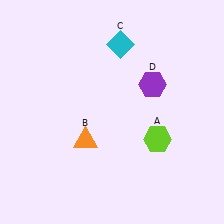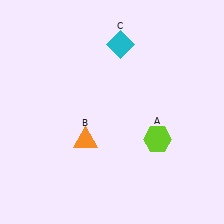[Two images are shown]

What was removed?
The purple hexagon (D) was removed in Image 2.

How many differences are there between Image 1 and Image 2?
There is 1 difference between the two images.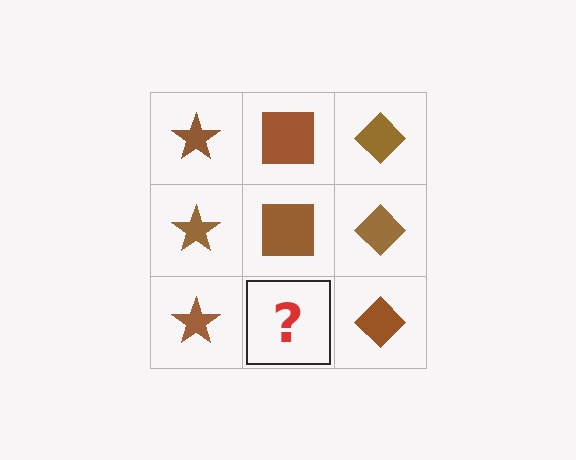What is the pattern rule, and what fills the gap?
The rule is that each column has a consistent shape. The gap should be filled with a brown square.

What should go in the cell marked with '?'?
The missing cell should contain a brown square.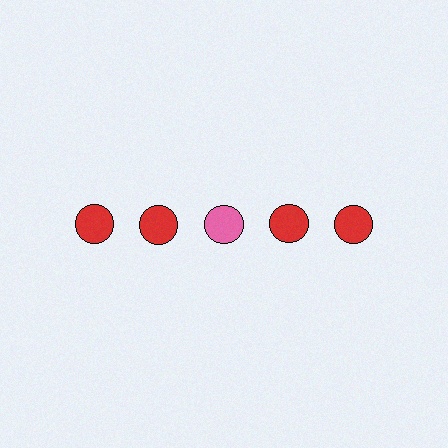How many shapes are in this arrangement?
There are 5 shapes arranged in a grid pattern.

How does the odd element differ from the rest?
It has a different color: pink instead of red.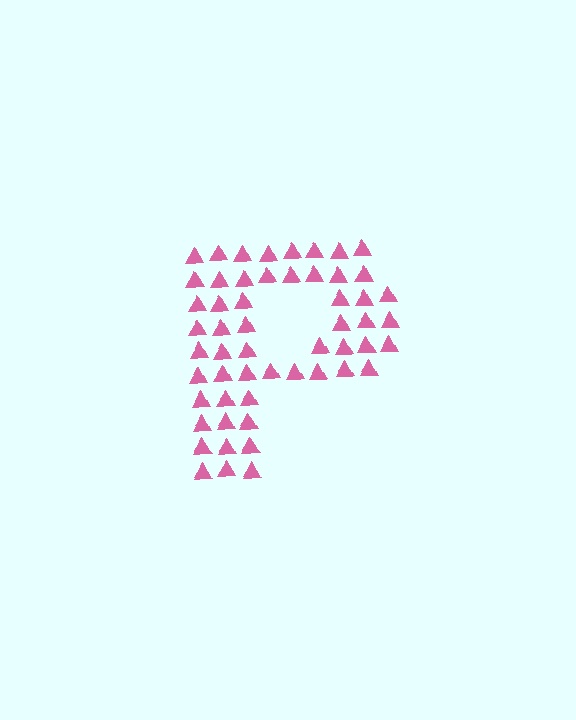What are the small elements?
The small elements are triangles.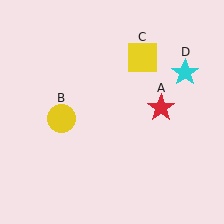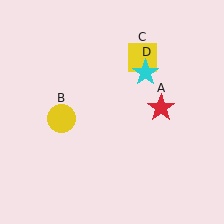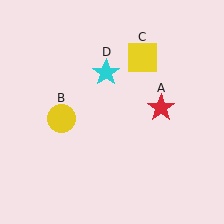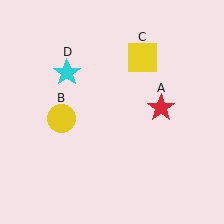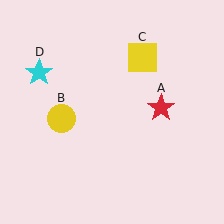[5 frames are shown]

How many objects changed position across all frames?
1 object changed position: cyan star (object D).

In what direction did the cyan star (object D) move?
The cyan star (object D) moved left.